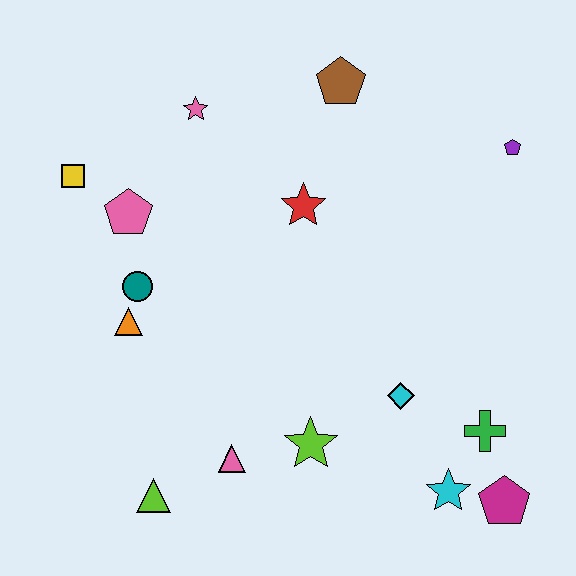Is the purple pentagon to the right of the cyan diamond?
Yes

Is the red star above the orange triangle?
Yes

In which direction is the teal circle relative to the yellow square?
The teal circle is below the yellow square.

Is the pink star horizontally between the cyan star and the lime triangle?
Yes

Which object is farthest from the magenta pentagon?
The yellow square is farthest from the magenta pentagon.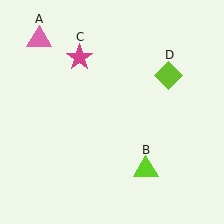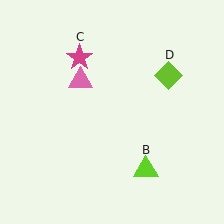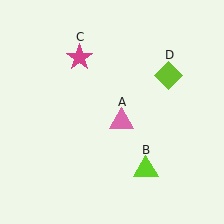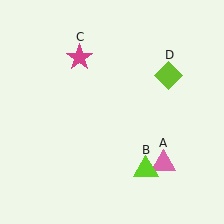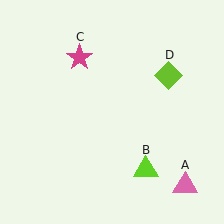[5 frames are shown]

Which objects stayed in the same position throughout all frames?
Lime triangle (object B) and magenta star (object C) and lime diamond (object D) remained stationary.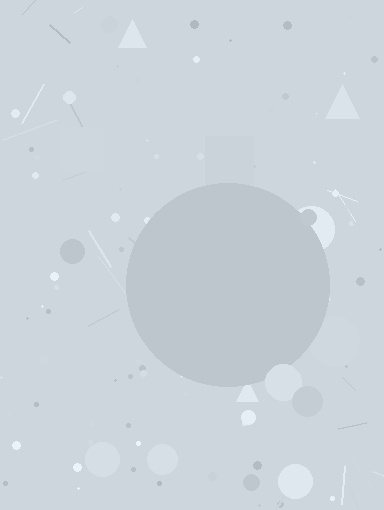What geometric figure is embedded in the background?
A circle is embedded in the background.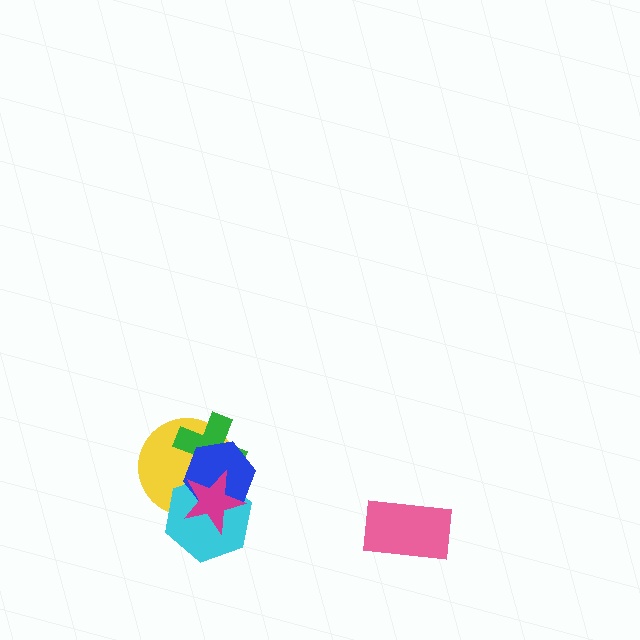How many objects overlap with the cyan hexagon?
4 objects overlap with the cyan hexagon.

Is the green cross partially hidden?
Yes, it is partially covered by another shape.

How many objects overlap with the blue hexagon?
4 objects overlap with the blue hexagon.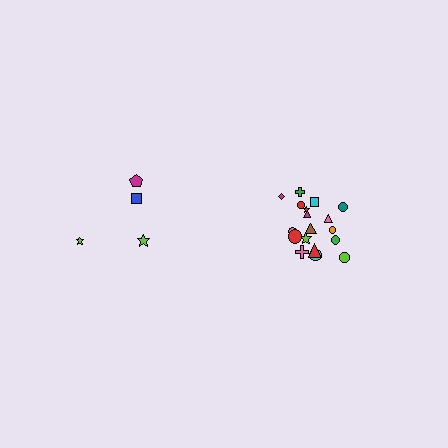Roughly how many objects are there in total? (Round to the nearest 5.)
Roughly 20 objects in total.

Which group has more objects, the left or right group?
The right group.